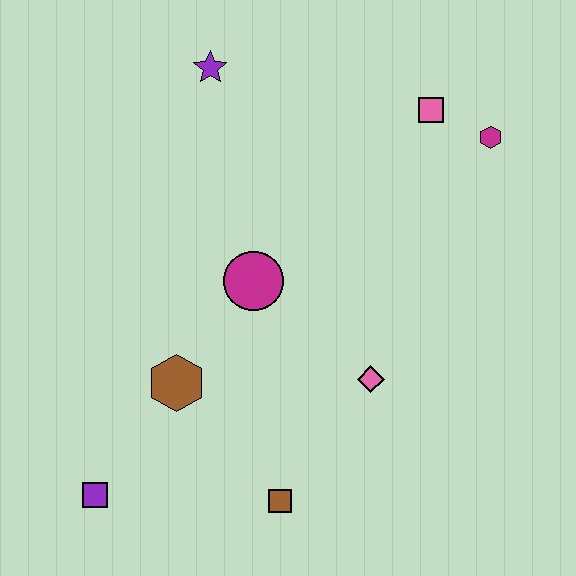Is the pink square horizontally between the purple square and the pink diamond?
No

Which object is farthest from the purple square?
The magenta hexagon is farthest from the purple square.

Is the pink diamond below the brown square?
No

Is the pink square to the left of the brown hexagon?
No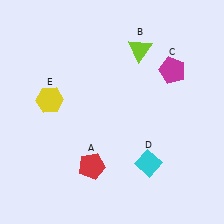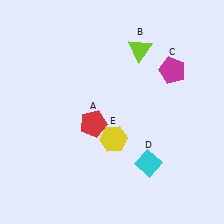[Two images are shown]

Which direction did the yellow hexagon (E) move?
The yellow hexagon (E) moved right.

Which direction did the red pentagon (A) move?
The red pentagon (A) moved up.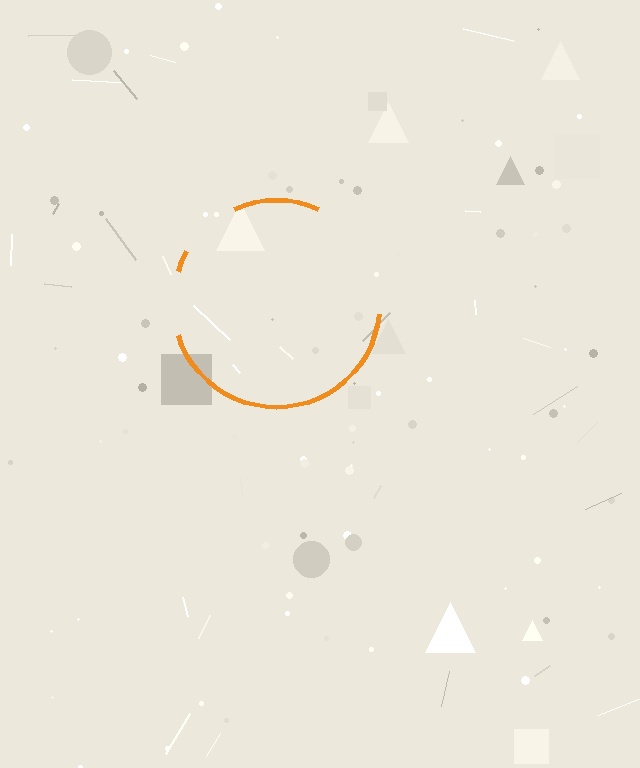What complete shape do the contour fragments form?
The contour fragments form a circle.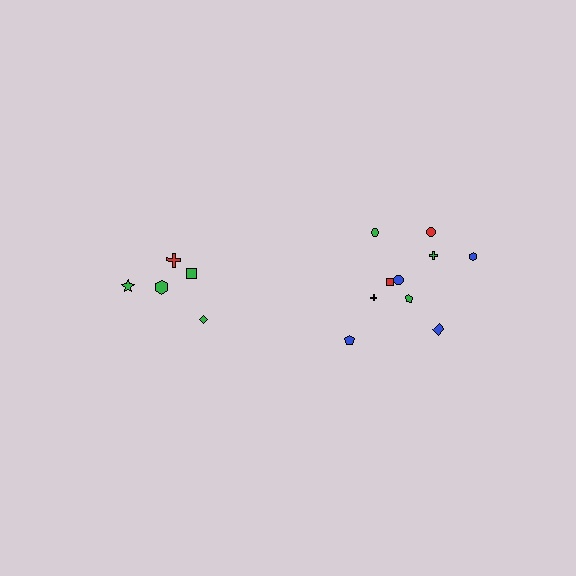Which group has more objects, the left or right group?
The right group.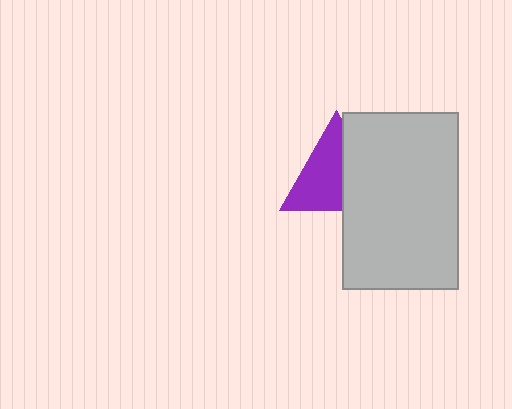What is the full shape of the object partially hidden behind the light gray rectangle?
The partially hidden object is a purple triangle.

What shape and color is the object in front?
The object in front is a light gray rectangle.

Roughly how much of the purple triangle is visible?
About half of it is visible (roughly 58%).